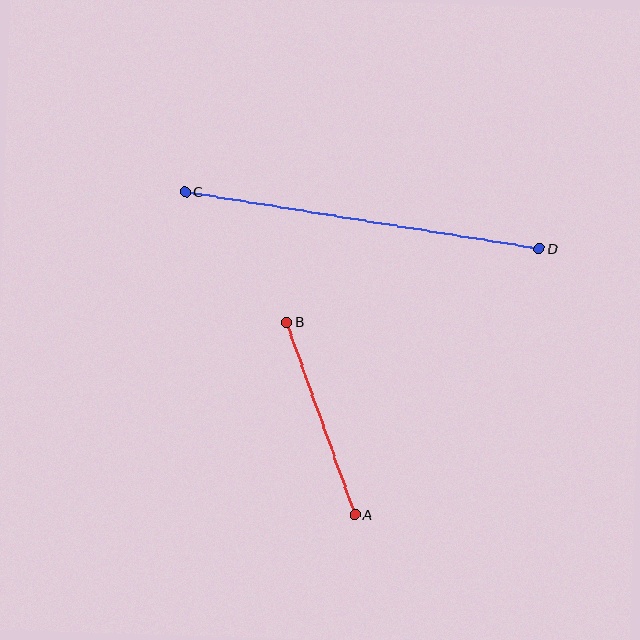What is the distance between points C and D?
The distance is approximately 358 pixels.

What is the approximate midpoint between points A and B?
The midpoint is at approximately (321, 419) pixels.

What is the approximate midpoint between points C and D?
The midpoint is at approximately (362, 220) pixels.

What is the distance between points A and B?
The distance is approximately 204 pixels.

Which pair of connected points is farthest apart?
Points C and D are farthest apart.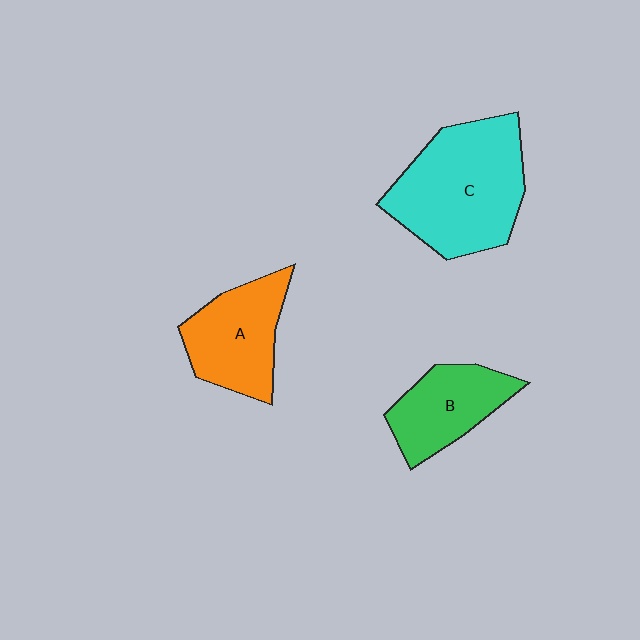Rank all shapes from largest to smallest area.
From largest to smallest: C (cyan), A (orange), B (green).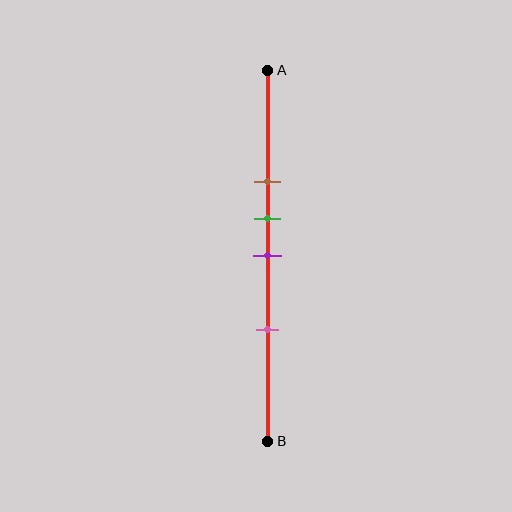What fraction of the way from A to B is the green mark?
The green mark is approximately 40% (0.4) of the way from A to B.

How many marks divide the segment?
There are 4 marks dividing the segment.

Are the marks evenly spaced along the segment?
No, the marks are not evenly spaced.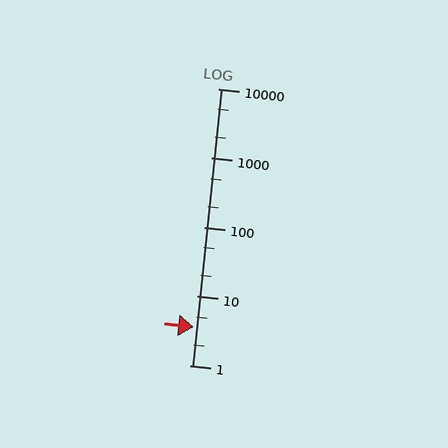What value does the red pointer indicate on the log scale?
The pointer indicates approximately 3.6.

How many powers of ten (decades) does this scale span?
The scale spans 4 decades, from 1 to 10000.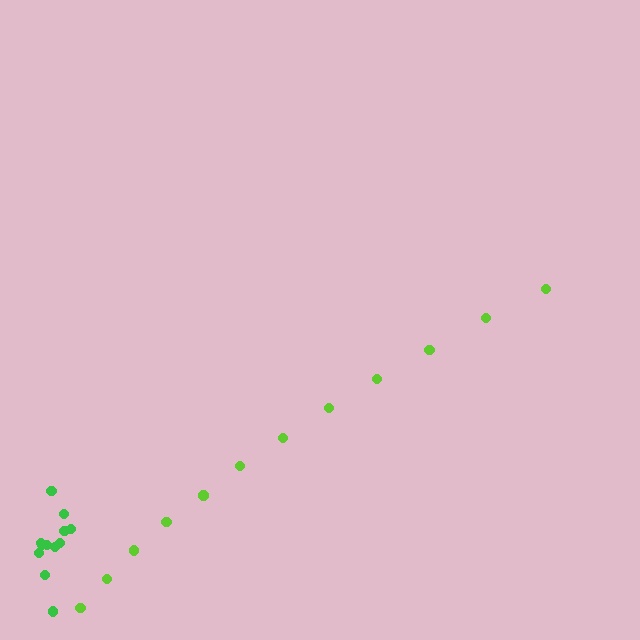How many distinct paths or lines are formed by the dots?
There are 2 distinct paths.